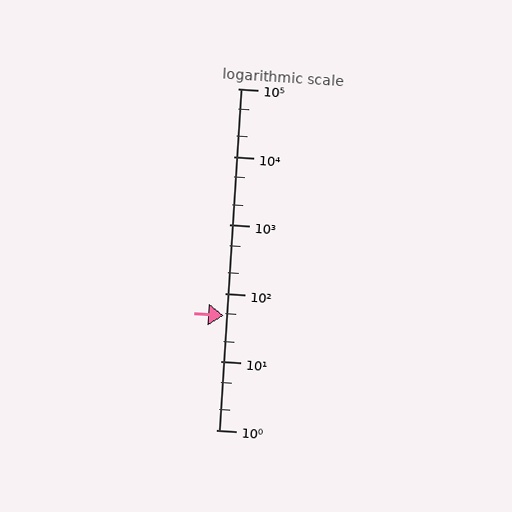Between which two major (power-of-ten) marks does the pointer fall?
The pointer is between 10 and 100.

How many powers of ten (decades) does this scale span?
The scale spans 5 decades, from 1 to 100000.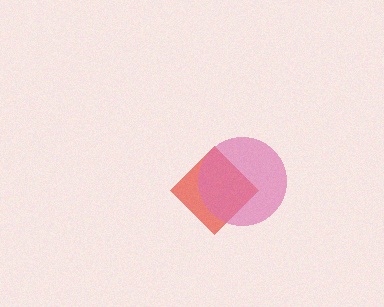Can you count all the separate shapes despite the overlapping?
Yes, there are 2 separate shapes.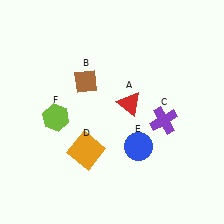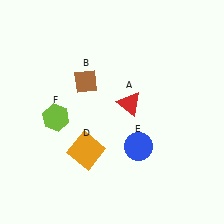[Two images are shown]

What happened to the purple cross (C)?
The purple cross (C) was removed in Image 2. It was in the bottom-right area of Image 1.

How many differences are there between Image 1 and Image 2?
There is 1 difference between the two images.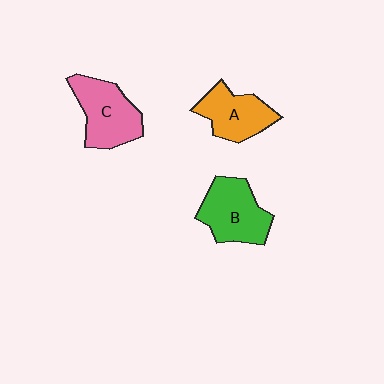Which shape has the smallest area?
Shape A (orange).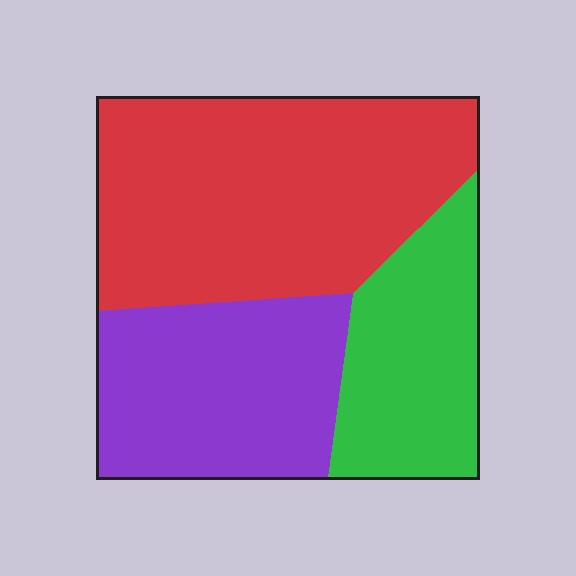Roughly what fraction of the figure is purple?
Purple covers 29% of the figure.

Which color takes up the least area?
Green, at roughly 25%.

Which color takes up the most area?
Red, at roughly 45%.